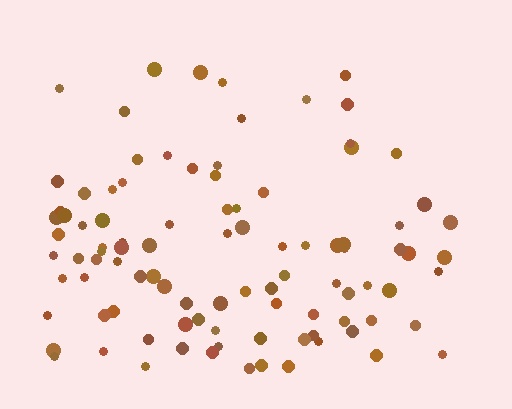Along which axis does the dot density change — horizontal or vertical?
Vertical.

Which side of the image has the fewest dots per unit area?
The top.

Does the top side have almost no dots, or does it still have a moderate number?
Still a moderate number, just noticeably fewer than the bottom.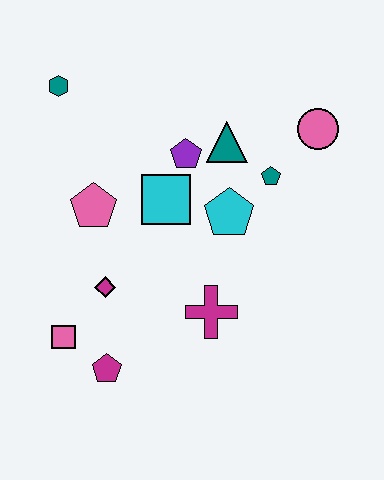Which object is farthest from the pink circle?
The pink square is farthest from the pink circle.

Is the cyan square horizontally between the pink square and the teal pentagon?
Yes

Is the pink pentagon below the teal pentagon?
Yes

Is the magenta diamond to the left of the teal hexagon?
No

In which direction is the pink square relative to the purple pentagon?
The pink square is below the purple pentagon.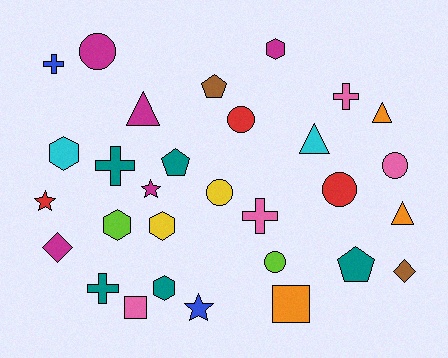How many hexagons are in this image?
There are 5 hexagons.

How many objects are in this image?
There are 30 objects.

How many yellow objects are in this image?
There are 2 yellow objects.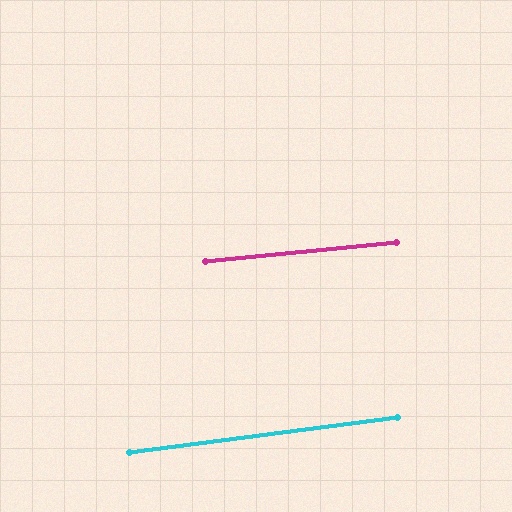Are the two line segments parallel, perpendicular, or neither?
Parallel — their directions differ by only 1.6°.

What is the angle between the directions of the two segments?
Approximately 2 degrees.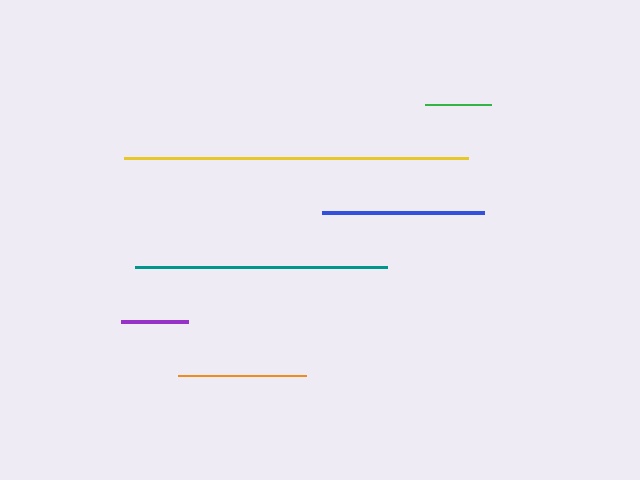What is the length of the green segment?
The green segment is approximately 66 pixels long.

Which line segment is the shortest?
The green line is the shortest at approximately 66 pixels.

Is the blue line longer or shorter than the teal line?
The teal line is longer than the blue line.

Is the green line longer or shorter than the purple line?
The purple line is longer than the green line.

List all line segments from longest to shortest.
From longest to shortest: yellow, teal, blue, orange, purple, green.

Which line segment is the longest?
The yellow line is the longest at approximately 344 pixels.